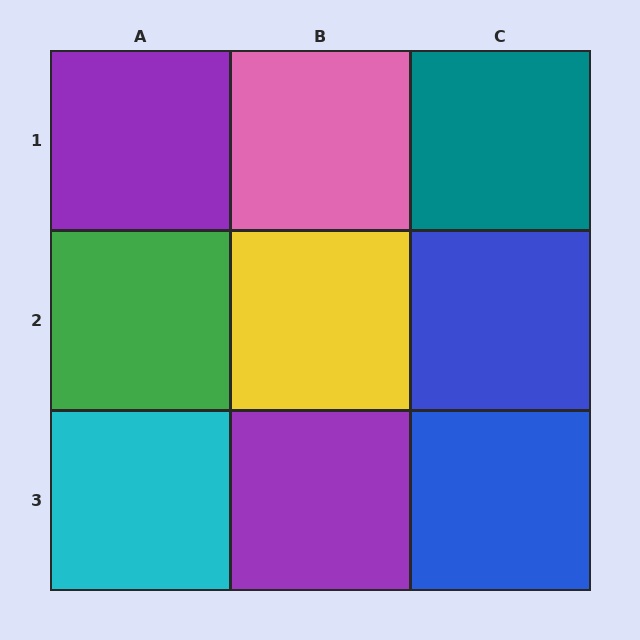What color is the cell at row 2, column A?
Green.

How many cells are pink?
1 cell is pink.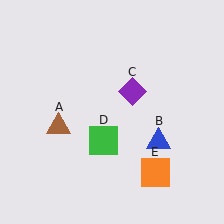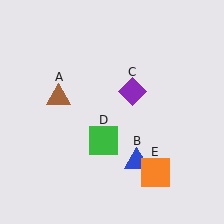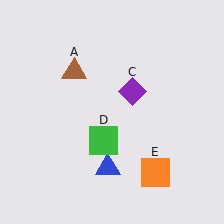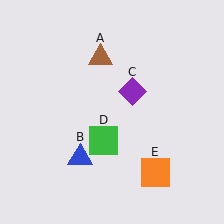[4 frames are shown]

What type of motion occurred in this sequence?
The brown triangle (object A), blue triangle (object B) rotated clockwise around the center of the scene.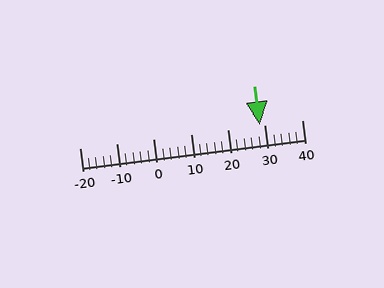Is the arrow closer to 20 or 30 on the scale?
The arrow is closer to 30.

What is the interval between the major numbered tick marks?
The major tick marks are spaced 10 units apart.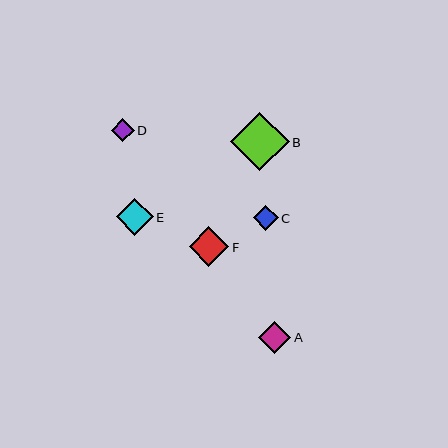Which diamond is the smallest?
Diamond D is the smallest with a size of approximately 23 pixels.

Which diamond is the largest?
Diamond B is the largest with a size of approximately 59 pixels.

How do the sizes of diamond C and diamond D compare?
Diamond C and diamond D are approximately the same size.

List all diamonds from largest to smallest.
From largest to smallest: B, F, E, A, C, D.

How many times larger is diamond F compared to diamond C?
Diamond F is approximately 1.6 times the size of diamond C.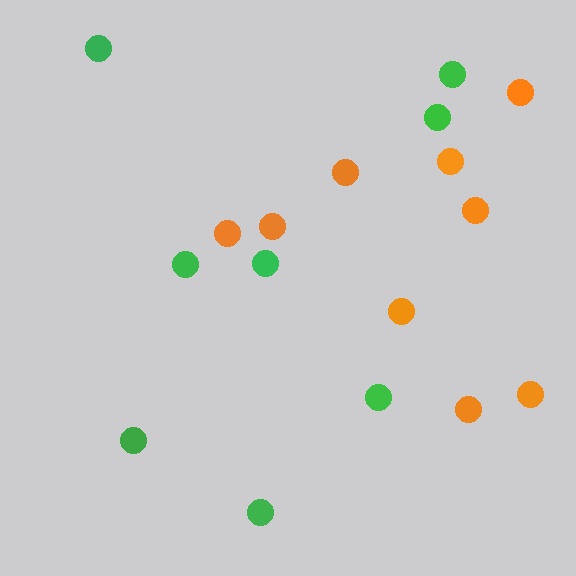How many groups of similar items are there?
There are 2 groups: one group of orange circles (9) and one group of green circles (8).